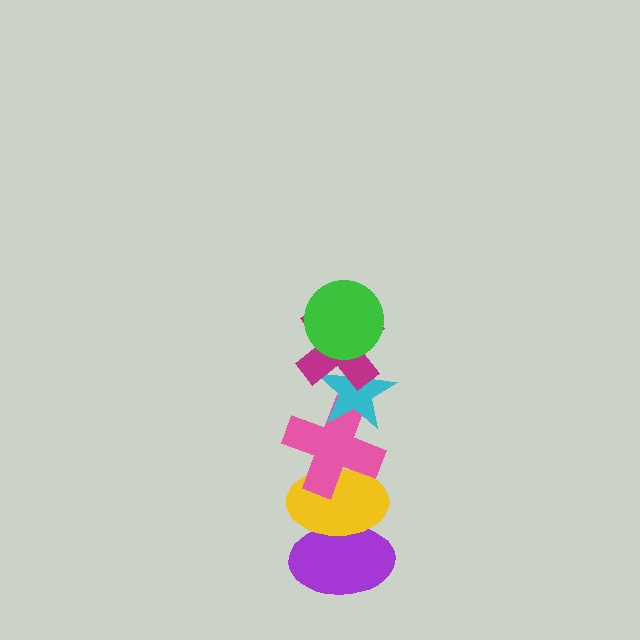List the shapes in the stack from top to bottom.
From top to bottom: the green circle, the magenta cross, the cyan star, the pink cross, the yellow ellipse, the purple ellipse.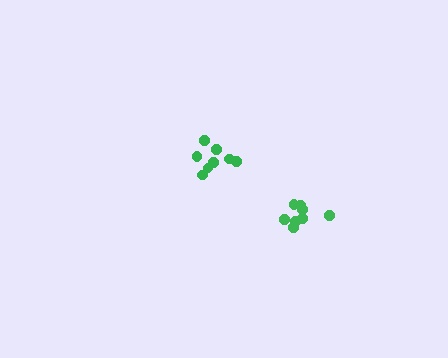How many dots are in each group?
Group 1: 8 dots, Group 2: 8 dots (16 total).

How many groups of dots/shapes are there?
There are 2 groups.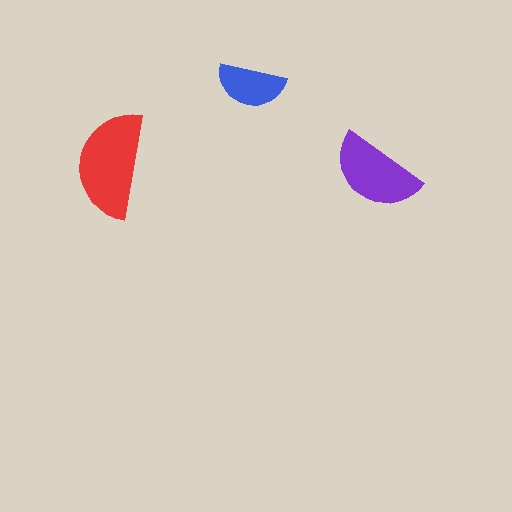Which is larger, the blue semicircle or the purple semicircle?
The purple one.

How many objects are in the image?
There are 3 objects in the image.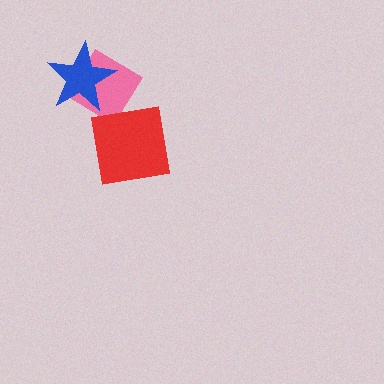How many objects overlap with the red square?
0 objects overlap with the red square.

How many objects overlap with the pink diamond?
1 object overlaps with the pink diamond.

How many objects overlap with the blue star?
1 object overlaps with the blue star.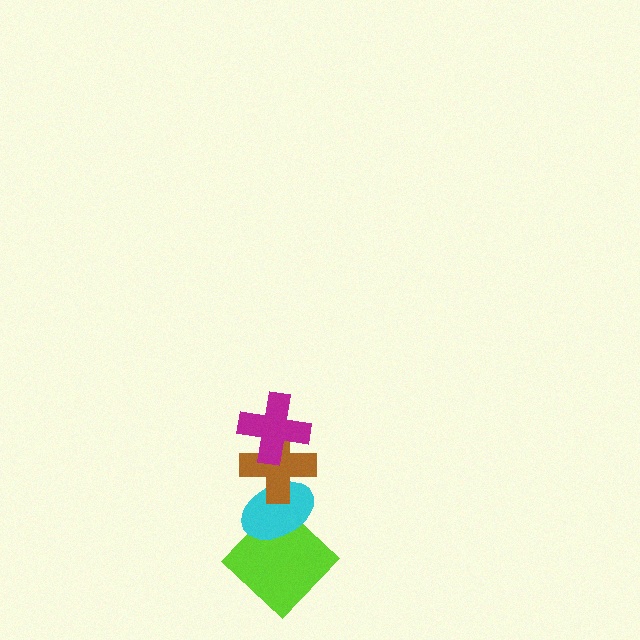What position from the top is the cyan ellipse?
The cyan ellipse is 3rd from the top.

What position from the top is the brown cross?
The brown cross is 2nd from the top.